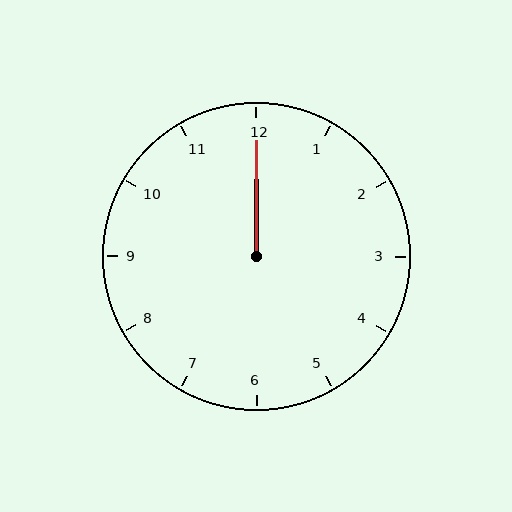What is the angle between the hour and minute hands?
Approximately 0 degrees.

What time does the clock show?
12:00.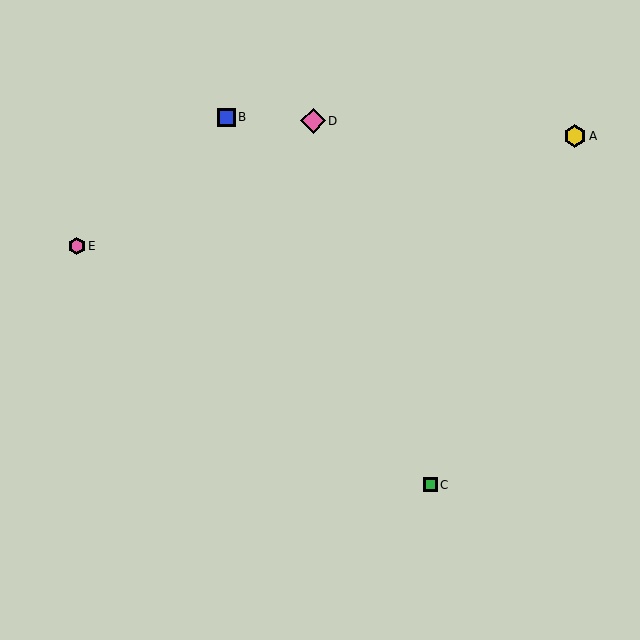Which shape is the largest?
The pink diamond (labeled D) is the largest.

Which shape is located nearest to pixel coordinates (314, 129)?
The pink diamond (labeled D) at (313, 121) is nearest to that location.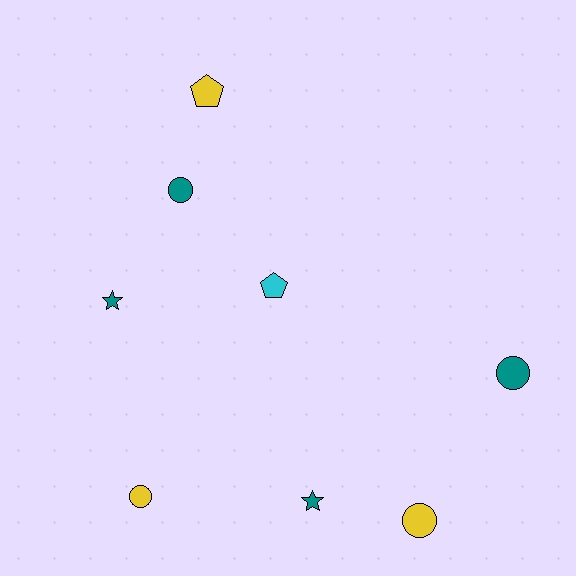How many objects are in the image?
There are 8 objects.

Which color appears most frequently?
Teal, with 4 objects.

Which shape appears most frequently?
Circle, with 4 objects.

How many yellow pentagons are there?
There is 1 yellow pentagon.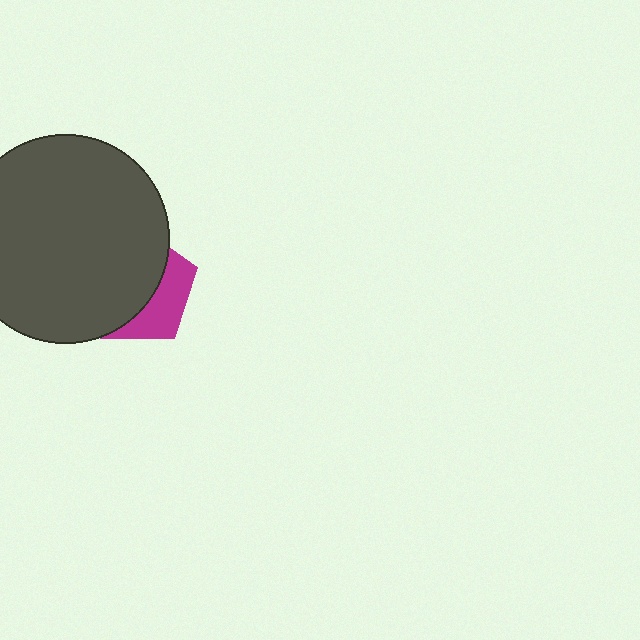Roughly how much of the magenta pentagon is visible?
A small part of it is visible (roughly 36%).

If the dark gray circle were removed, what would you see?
You would see the complete magenta pentagon.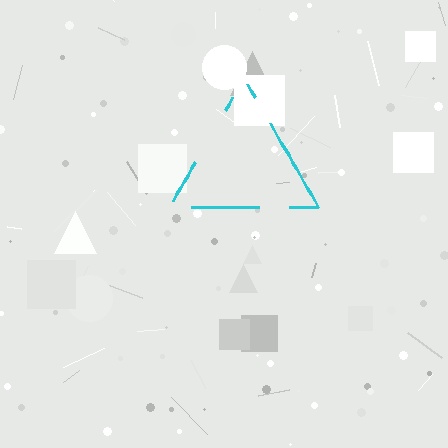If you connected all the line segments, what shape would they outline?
They would outline a triangle.